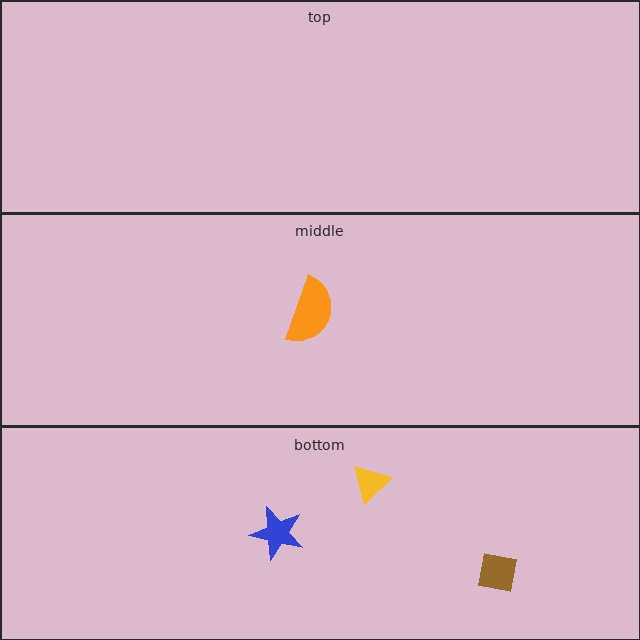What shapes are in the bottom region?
The yellow triangle, the brown square, the blue star.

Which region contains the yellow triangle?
The bottom region.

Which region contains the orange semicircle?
The middle region.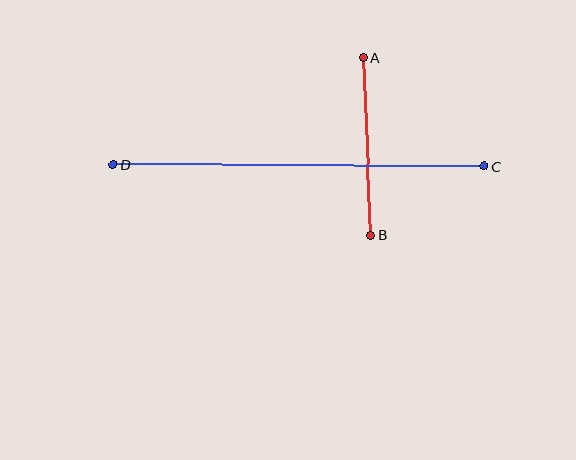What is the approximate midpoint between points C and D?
The midpoint is at approximately (299, 165) pixels.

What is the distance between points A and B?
The distance is approximately 178 pixels.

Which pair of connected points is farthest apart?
Points C and D are farthest apart.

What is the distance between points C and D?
The distance is approximately 371 pixels.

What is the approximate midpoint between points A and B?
The midpoint is at approximately (367, 146) pixels.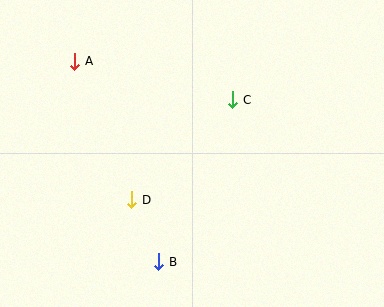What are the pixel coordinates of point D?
Point D is at (132, 200).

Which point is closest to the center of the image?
Point C at (233, 100) is closest to the center.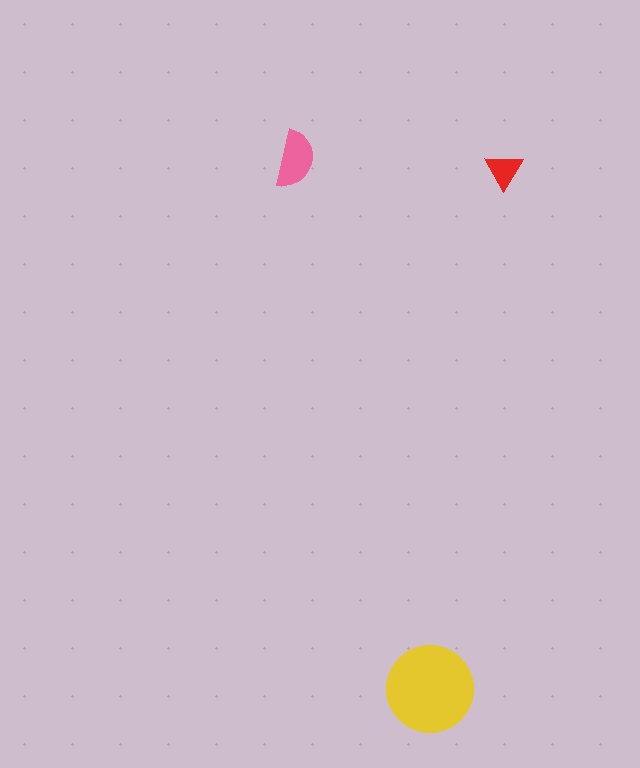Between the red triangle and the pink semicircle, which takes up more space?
The pink semicircle.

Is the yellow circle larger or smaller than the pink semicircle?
Larger.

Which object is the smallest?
The red triangle.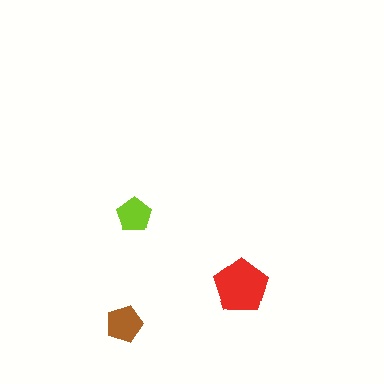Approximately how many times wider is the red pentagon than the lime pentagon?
About 1.5 times wider.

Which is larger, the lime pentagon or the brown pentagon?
The brown one.